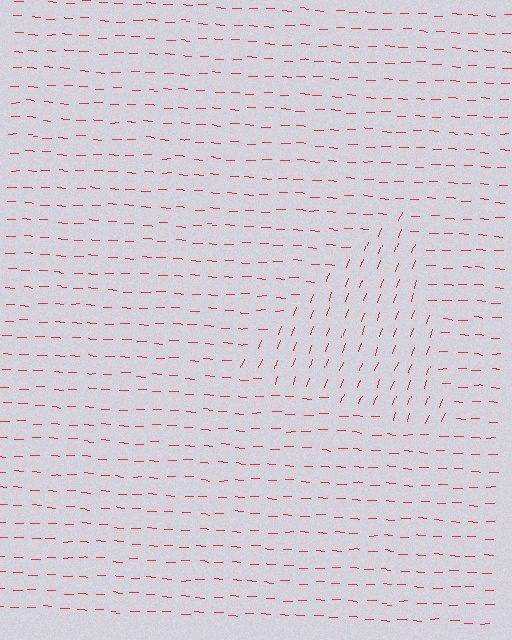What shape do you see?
I see a triangle.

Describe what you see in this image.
The image is filled with small red line segments. A triangle region in the image has lines oriented differently from the surrounding lines, creating a visible texture boundary.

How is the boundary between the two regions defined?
The boundary is defined purely by a change in line orientation (approximately 71 degrees difference). All lines are the same color and thickness.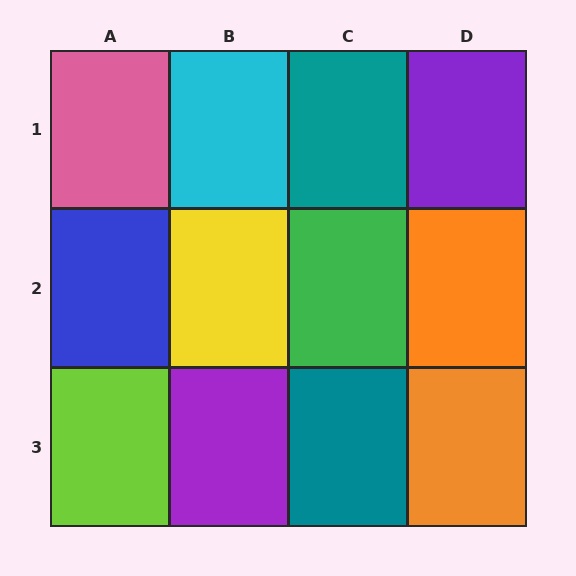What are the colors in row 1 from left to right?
Pink, cyan, teal, purple.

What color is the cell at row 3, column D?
Orange.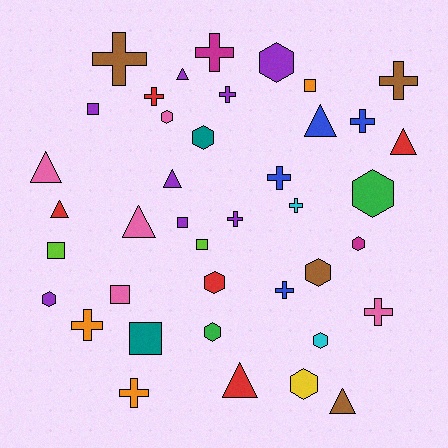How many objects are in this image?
There are 40 objects.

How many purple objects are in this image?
There are 8 purple objects.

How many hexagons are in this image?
There are 11 hexagons.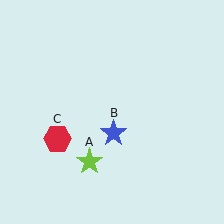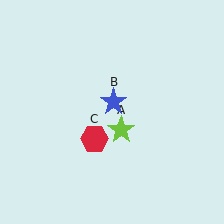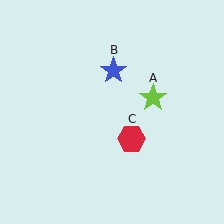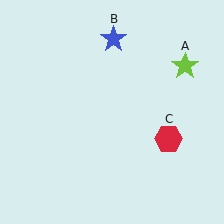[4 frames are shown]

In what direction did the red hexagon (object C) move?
The red hexagon (object C) moved right.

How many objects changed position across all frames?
3 objects changed position: lime star (object A), blue star (object B), red hexagon (object C).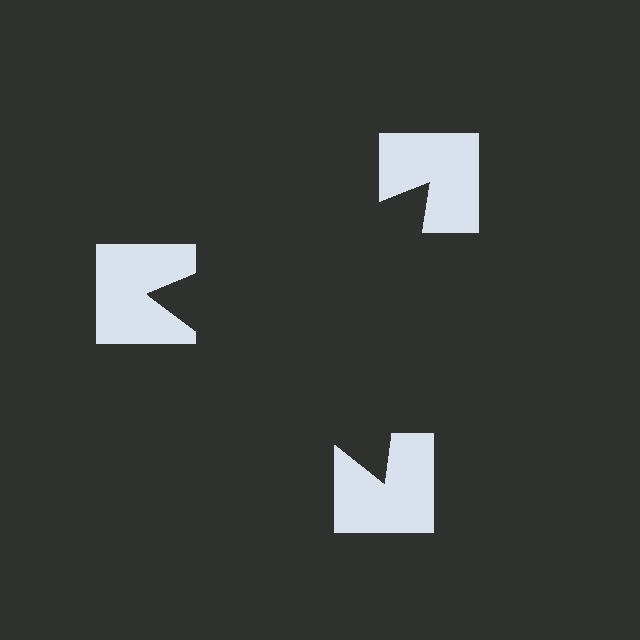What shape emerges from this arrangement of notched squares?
An illusory triangle — its edges are inferred from the aligned wedge cuts in the notched squares, not physically drawn.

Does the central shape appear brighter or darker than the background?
It typically appears slightly darker than the background, even though no actual brightness change is drawn.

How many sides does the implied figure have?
3 sides.